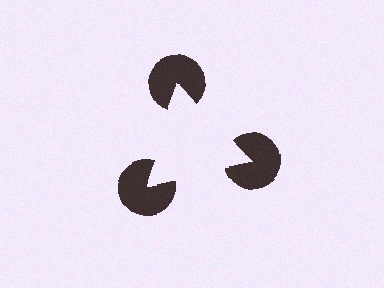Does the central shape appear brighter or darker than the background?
It typically appears slightly brighter than the background, even though no actual brightness change is drawn.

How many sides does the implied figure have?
3 sides.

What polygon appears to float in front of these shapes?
An illusory triangle — its edges are inferred from the aligned wedge cuts in the pac-man discs, not physically drawn.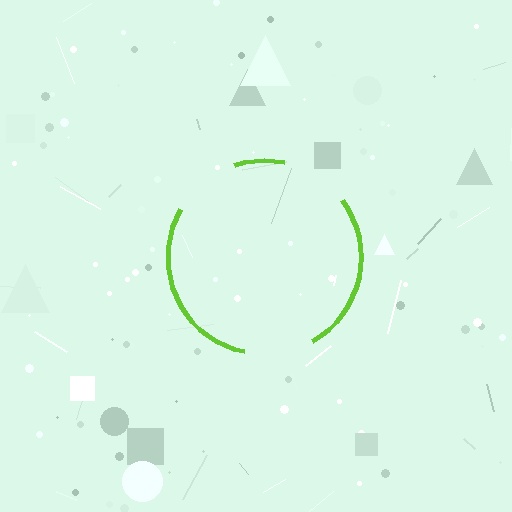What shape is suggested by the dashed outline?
The dashed outline suggests a circle.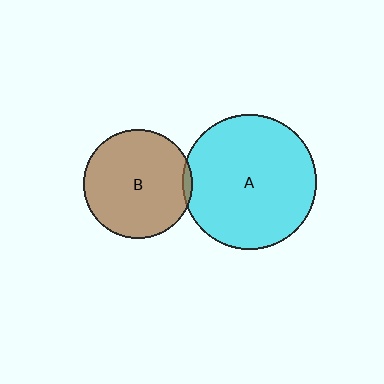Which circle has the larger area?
Circle A (cyan).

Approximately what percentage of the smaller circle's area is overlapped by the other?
Approximately 5%.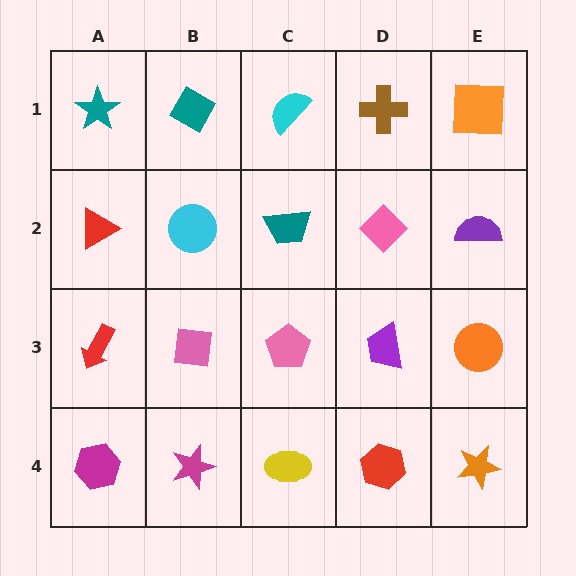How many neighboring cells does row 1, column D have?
3.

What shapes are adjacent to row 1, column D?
A pink diamond (row 2, column D), a cyan semicircle (row 1, column C), an orange square (row 1, column E).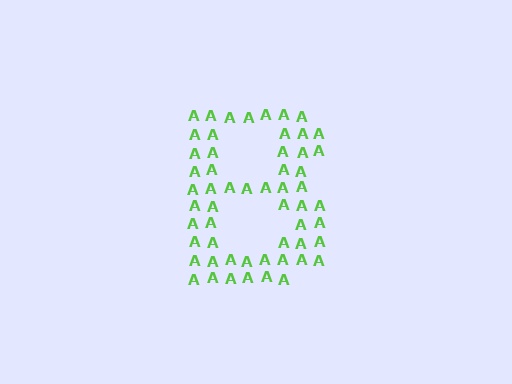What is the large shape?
The large shape is the letter B.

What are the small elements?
The small elements are letter A's.